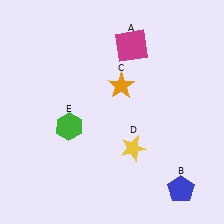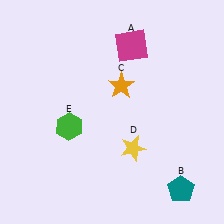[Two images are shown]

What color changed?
The pentagon (B) changed from blue in Image 1 to teal in Image 2.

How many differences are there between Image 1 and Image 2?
There is 1 difference between the two images.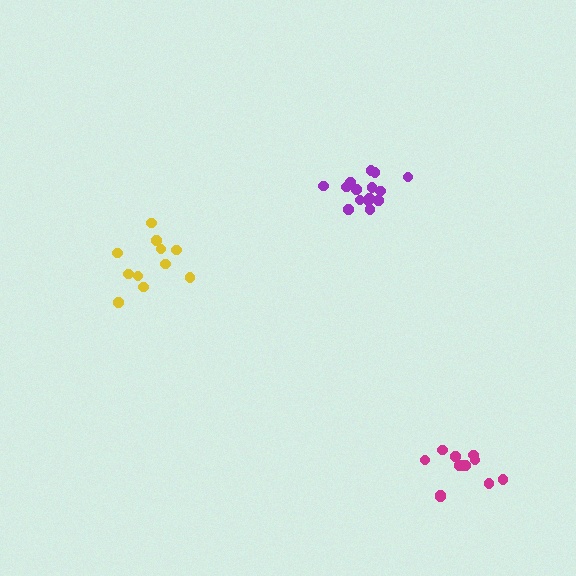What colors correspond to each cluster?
The clusters are colored: yellow, magenta, purple.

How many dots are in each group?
Group 1: 11 dots, Group 2: 12 dots, Group 3: 15 dots (38 total).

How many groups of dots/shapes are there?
There are 3 groups.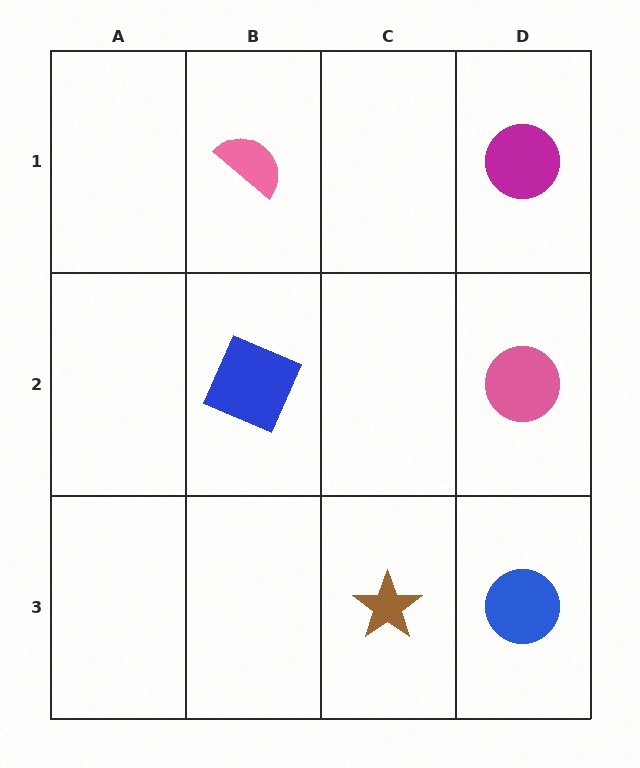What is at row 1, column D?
A magenta circle.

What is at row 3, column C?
A brown star.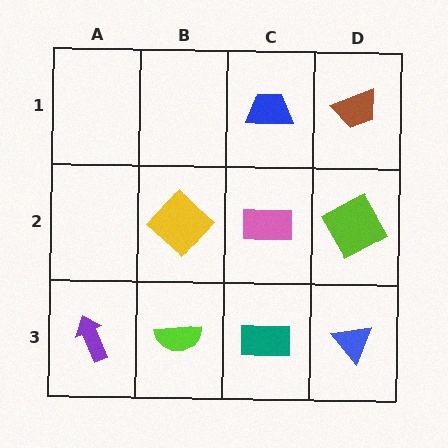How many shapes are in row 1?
2 shapes.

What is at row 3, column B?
A lime semicircle.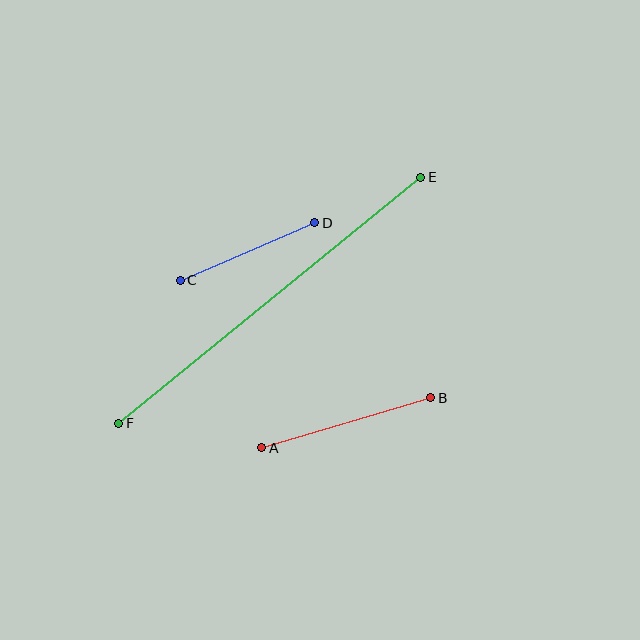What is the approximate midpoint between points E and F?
The midpoint is at approximately (270, 300) pixels.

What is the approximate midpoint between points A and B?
The midpoint is at approximately (346, 423) pixels.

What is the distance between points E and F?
The distance is approximately 390 pixels.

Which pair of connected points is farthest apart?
Points E and F are farthest apart.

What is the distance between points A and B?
The distance is approximately 176 pixels.